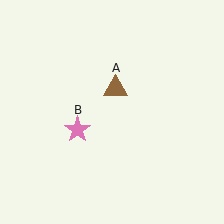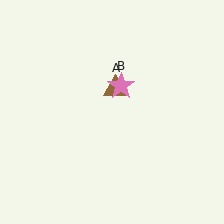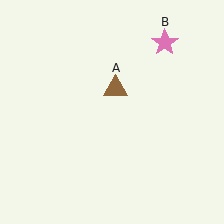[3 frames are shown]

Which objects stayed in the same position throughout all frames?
Brown triangle (object A) remained stationary.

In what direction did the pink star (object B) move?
The pink star (object B) moved up and to the right.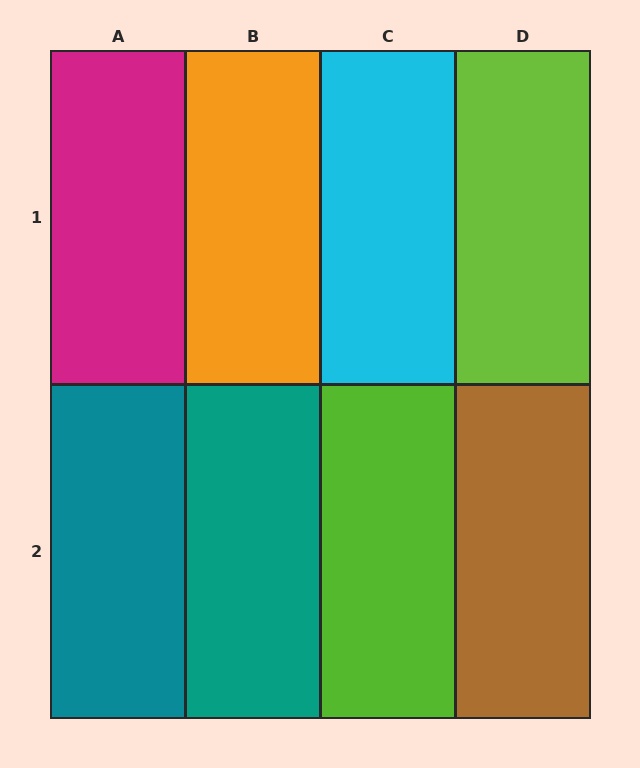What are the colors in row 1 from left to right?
Magenta, orange, cyan, lime.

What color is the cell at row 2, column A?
Teal.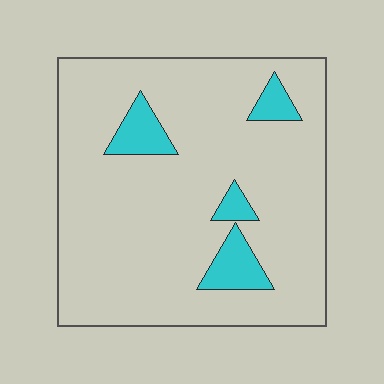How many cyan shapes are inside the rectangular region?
4.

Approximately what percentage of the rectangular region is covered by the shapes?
Approximately 10%.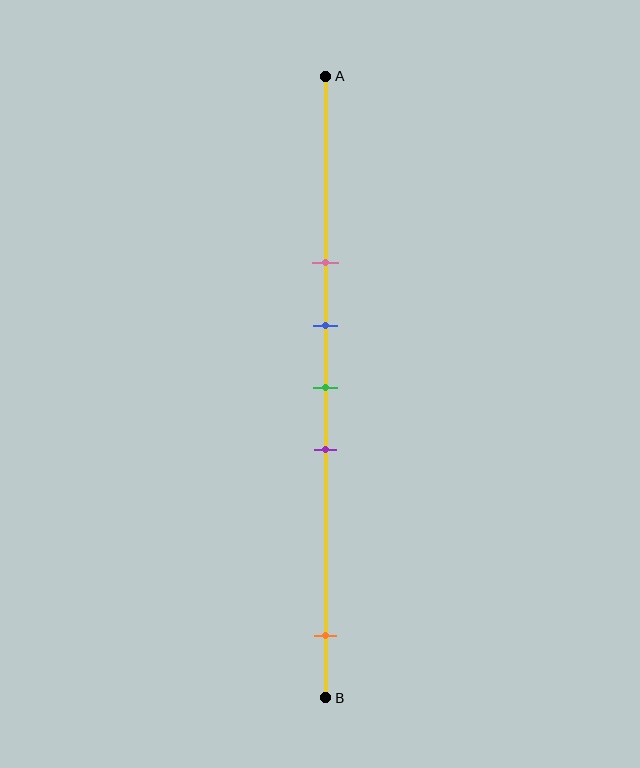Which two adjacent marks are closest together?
The blue and green marks are the closest adjacent pair.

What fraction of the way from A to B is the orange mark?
The orange mark is approximately 90% (0.9) of the way from A to B.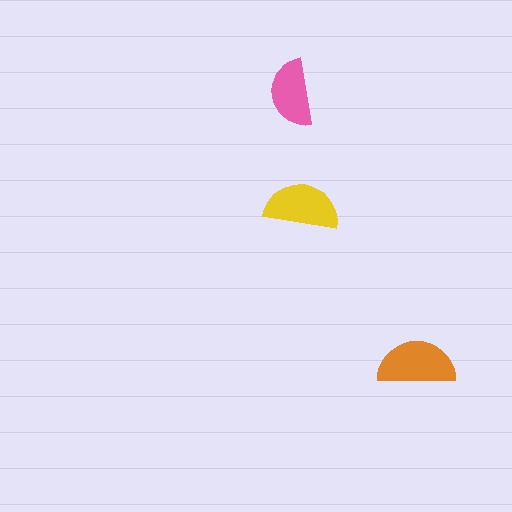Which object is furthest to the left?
The pink semicircle is leftmost.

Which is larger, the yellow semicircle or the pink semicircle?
The yellow one.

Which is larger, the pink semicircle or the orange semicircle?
The orange one.